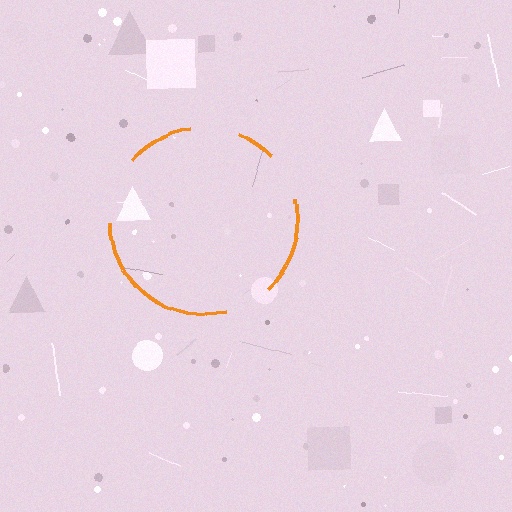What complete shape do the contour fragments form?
The contour fragments form a circle.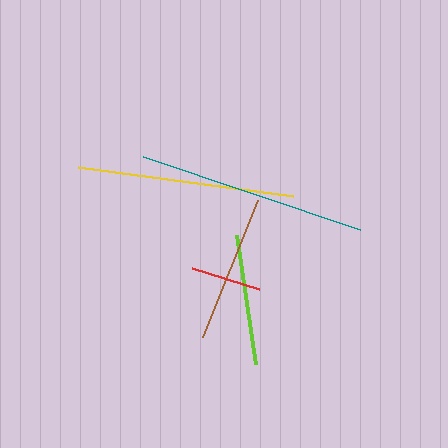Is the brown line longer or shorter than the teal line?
The teal line is longer than the brown line.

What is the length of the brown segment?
The brown segment is approximately 148 pixels long.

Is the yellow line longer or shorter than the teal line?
The teal line is longer than the yellow line.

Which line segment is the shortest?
The red line is the shortest at approximately 69 pixels.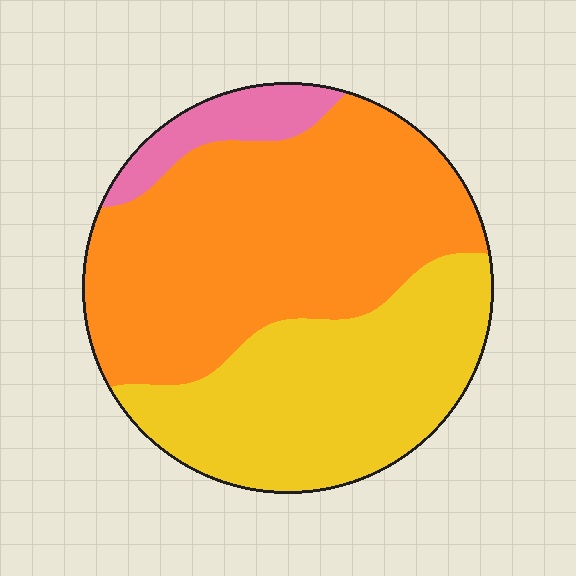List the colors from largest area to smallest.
From largest to smallest: orange, yellow, pink.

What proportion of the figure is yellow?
Yellow takes up about three eighths (3/8) of the figure.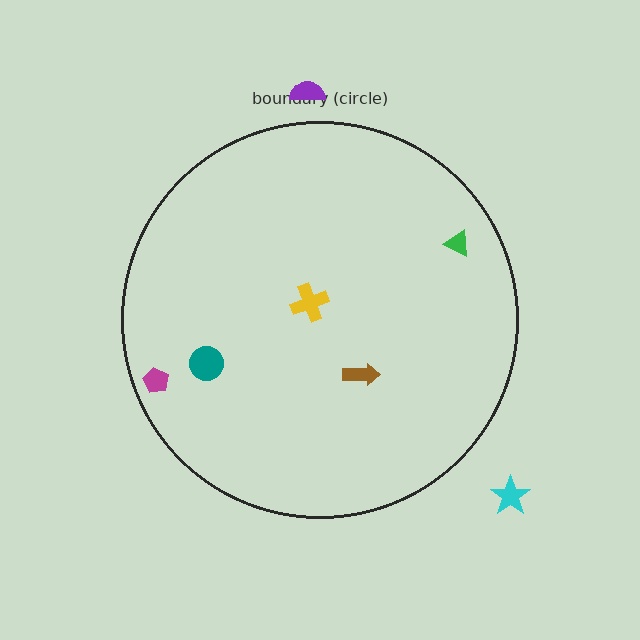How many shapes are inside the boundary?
5 inside, 2 outside.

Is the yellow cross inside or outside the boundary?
Inside.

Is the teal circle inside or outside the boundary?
Inside.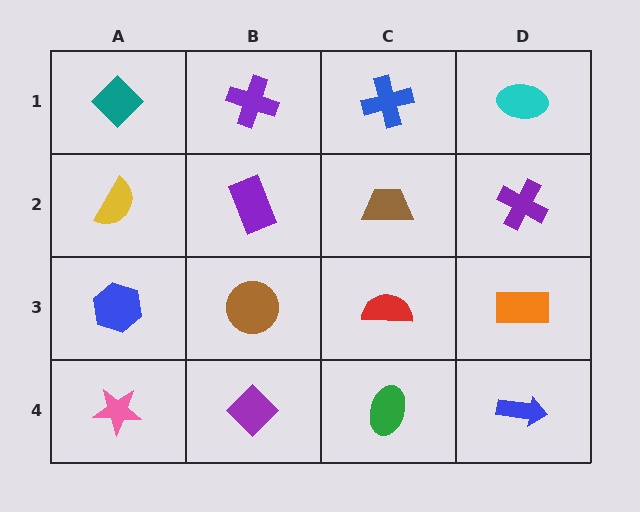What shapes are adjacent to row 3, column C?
A brown trapezoid (row 2, column C), a green ellipse (row 4, column C), a brown circle (row 3, column B), an orange rectangle (row 3, column D).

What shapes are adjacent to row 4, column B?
A brown circle (row 3, column B), a pink star (row 4, column A), a green ellipse (row 4, column C).